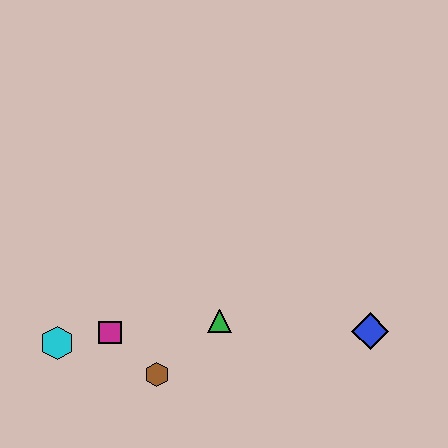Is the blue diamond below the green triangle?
Yes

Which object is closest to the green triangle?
The brown hexagon is closest to the green triangle.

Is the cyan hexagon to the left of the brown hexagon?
Yes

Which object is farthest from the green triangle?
The cyan hexagon is farthest from the green triangle.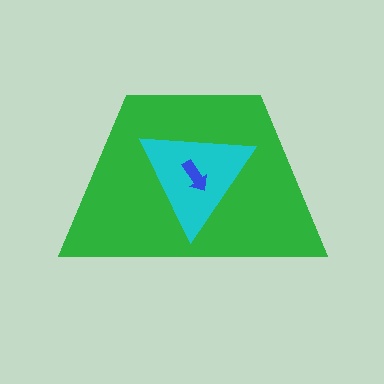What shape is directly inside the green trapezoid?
The cyan triangle.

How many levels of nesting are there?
3.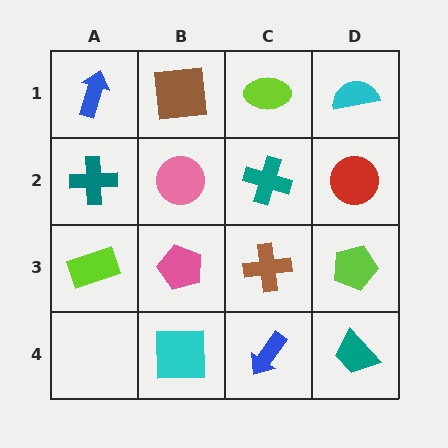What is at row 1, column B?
A brown square.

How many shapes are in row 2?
4 shapes.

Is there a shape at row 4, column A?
No, that cell is empty.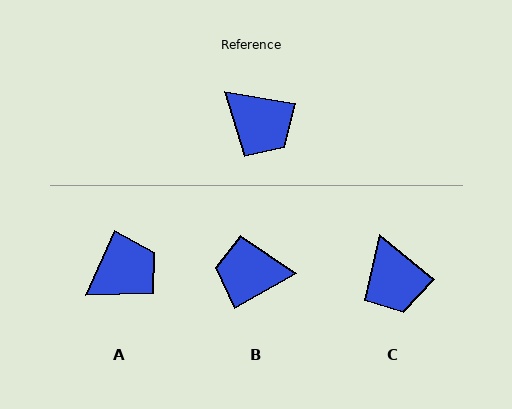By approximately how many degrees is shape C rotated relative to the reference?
Approximately 30 degrees clockwise.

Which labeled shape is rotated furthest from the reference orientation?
B, about 141 degrees away.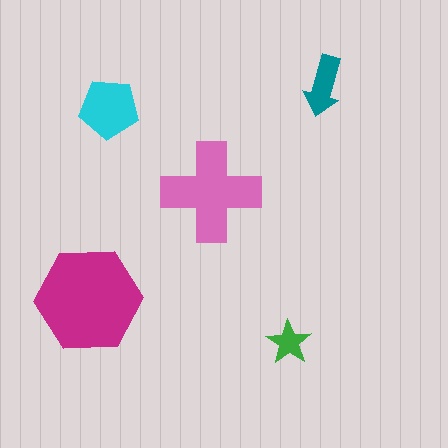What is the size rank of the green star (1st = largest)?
5th.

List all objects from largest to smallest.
The magenta hexagon, the pink cross, the cyan pentagon, the teal arrow, the green star.